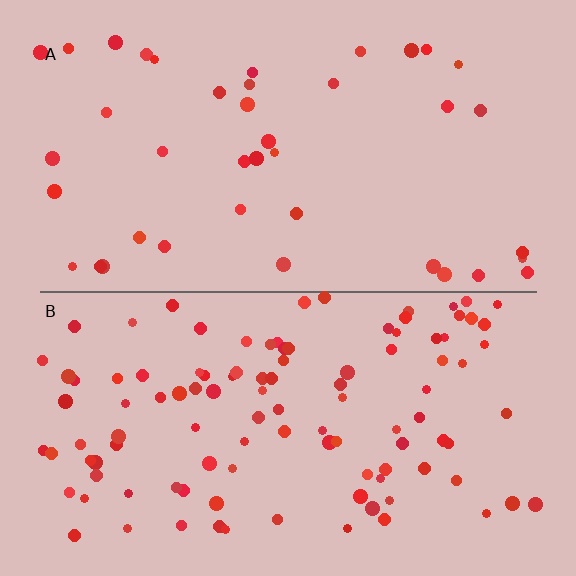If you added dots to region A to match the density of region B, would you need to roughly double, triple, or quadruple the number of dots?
Approximately triple.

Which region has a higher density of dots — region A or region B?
B (the bottom).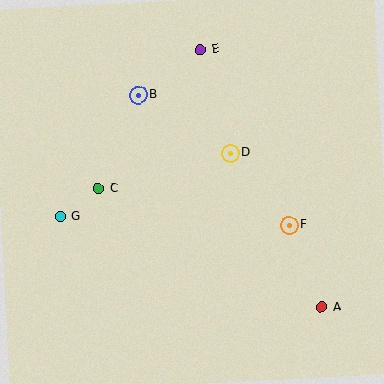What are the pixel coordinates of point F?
Point F is at (289, 225).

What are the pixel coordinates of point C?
Point C is at (98, 188).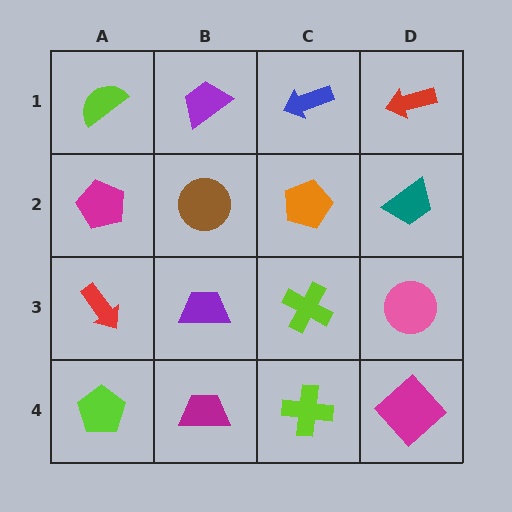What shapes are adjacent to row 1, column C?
An orange pentagon (row 2, column C), a purple trapezoid (row 1, column B), a red arrow (row 1, column D).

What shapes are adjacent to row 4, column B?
A purple trapezoid (row 3, column B), a lime pentagon (row 4, column A), a lime cross (row 4, column C).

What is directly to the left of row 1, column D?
A blue arrow.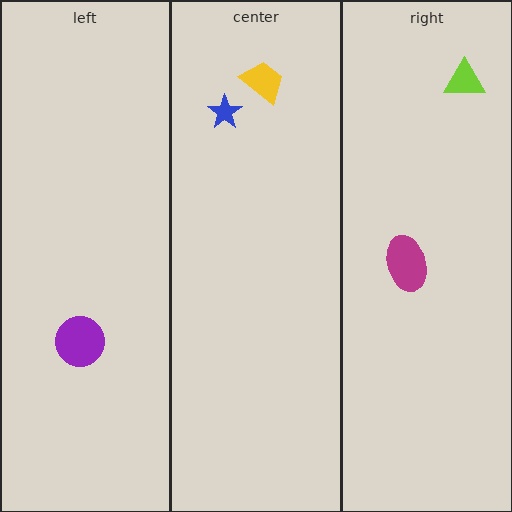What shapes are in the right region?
The magenta ellipse, the lime triangle.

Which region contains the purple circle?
The left region.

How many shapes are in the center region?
2.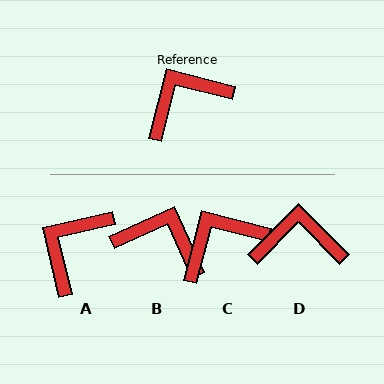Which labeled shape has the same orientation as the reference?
C.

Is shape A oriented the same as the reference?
No, it is off by about 28 degrees.